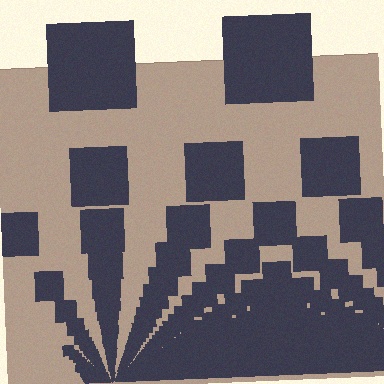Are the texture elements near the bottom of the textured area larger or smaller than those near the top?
Smaller. The gradient is inverted — elements near the bottom are smaller and denser.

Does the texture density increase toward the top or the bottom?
Density increases toward the bottom.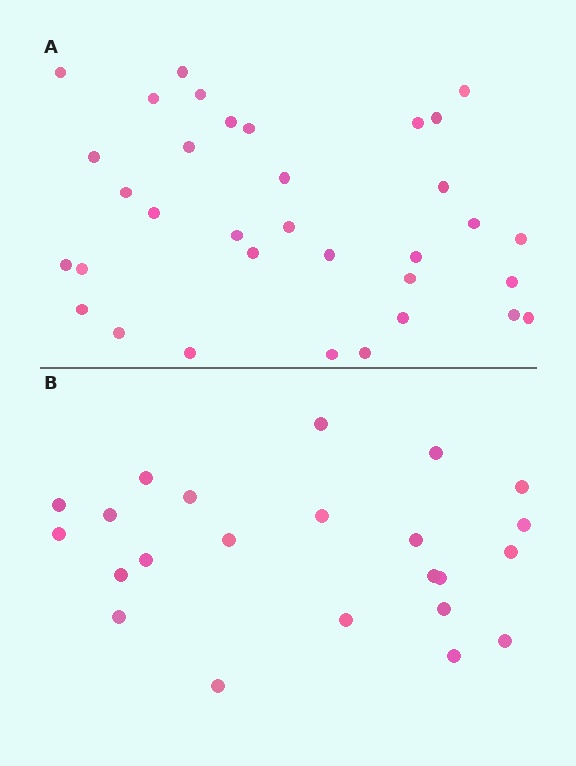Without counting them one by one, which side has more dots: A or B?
Region A (the top region) has more dots.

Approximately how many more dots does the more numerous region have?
Region A has roughly 12 or so more dots than region B.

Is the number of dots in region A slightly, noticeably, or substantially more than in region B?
Region A has substantially more. The ratio is roughly 1.5 to 1.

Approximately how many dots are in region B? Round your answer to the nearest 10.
About 20 dots. (The exact count is 23, which rounds to 20.)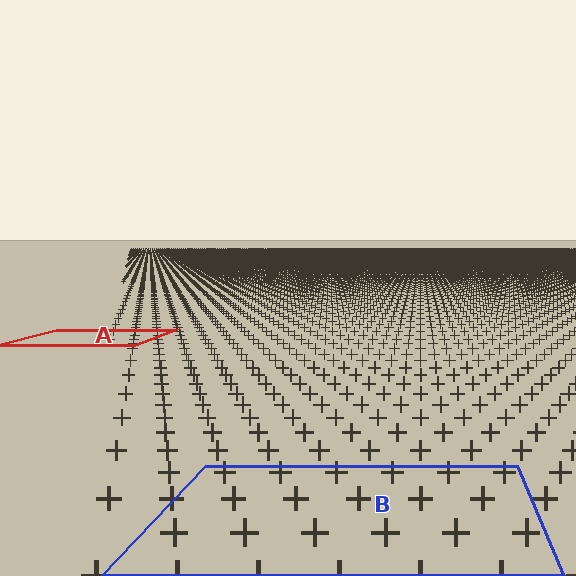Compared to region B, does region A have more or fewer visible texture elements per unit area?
Region A has more texture elements per unit area — they are packed more densely because it is farther away.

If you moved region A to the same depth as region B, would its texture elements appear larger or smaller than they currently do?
They would appear larger. At a closer depth, the same texture elements are projected at a bigger on-screen size.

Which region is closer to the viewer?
Region B is closer. The texture elements there are larger and more spread out.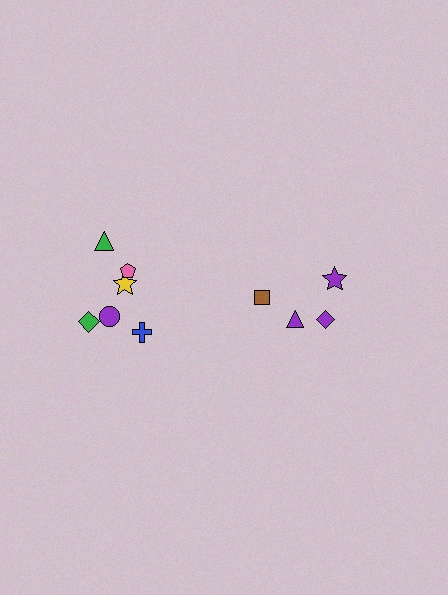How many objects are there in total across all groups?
There are 10 objects.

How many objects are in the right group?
There are 4 objects.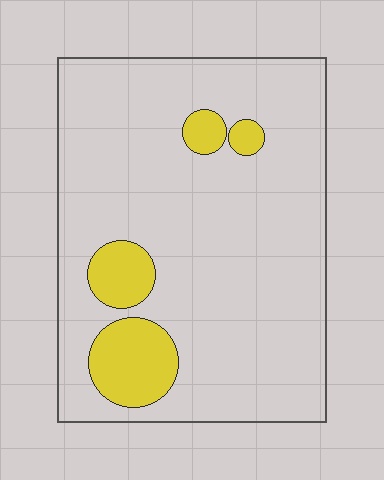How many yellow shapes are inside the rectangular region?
4.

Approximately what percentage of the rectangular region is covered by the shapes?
Approximately 15%.